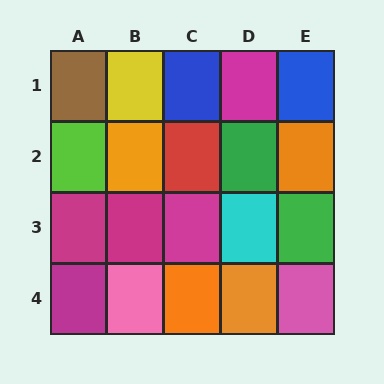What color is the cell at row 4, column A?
Magenta.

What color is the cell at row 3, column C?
Magenta.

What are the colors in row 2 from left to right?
Lime, orange, red, green, orange.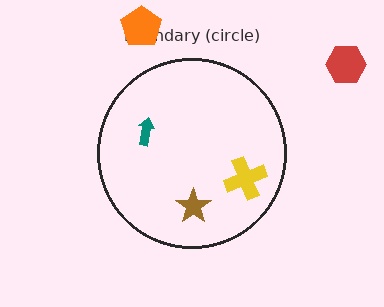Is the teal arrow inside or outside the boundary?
Inside.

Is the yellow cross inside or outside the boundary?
Inside.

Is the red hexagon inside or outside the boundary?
Outside.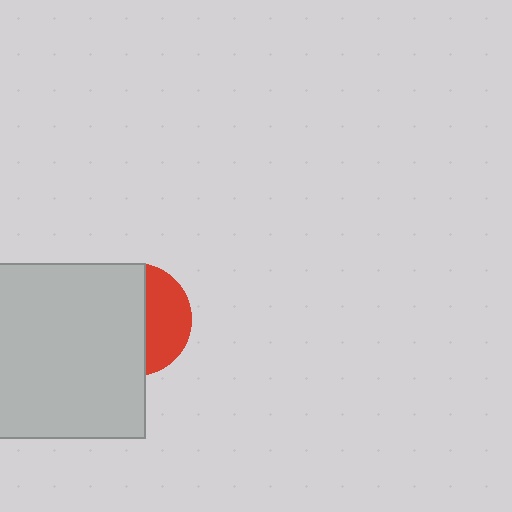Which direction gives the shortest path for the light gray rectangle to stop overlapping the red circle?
Moving left gives the shortest separation.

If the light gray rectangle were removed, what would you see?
You would see the complete red circle.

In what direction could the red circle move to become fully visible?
The red circle could move right. That would shift it out from behind the light gray rectangle entirely.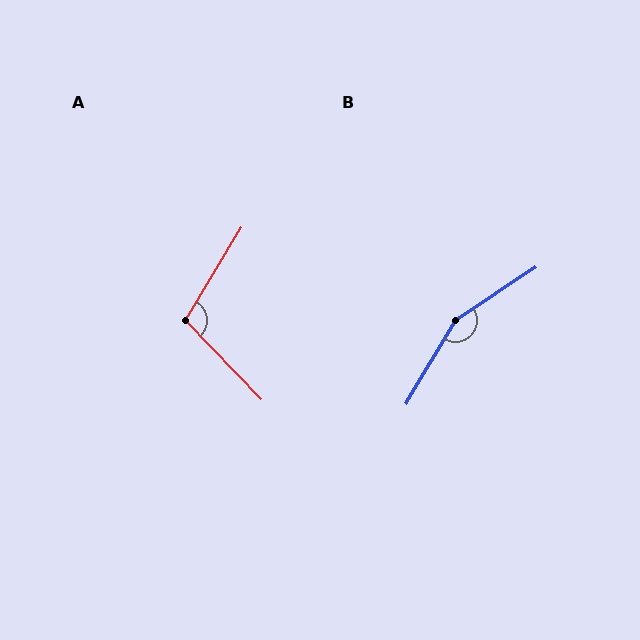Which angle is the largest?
B, at approximately 154 degrees.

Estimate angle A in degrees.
Approximately 105 degrees.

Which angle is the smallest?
A, at approximately 105 degrees.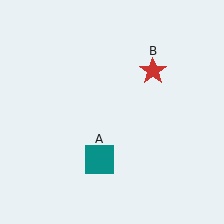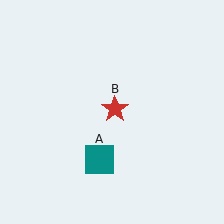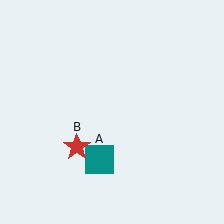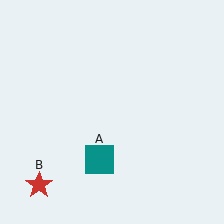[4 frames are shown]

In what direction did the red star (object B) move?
The red star (object B) moved down and to the left.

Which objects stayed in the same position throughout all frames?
Teal square (object A) remained stationary.